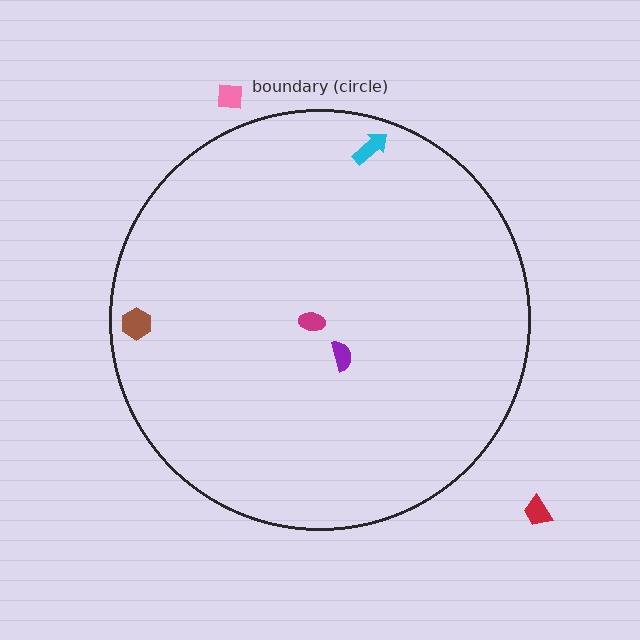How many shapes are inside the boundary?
4 inside, 2 outside.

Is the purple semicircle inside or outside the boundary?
Inside.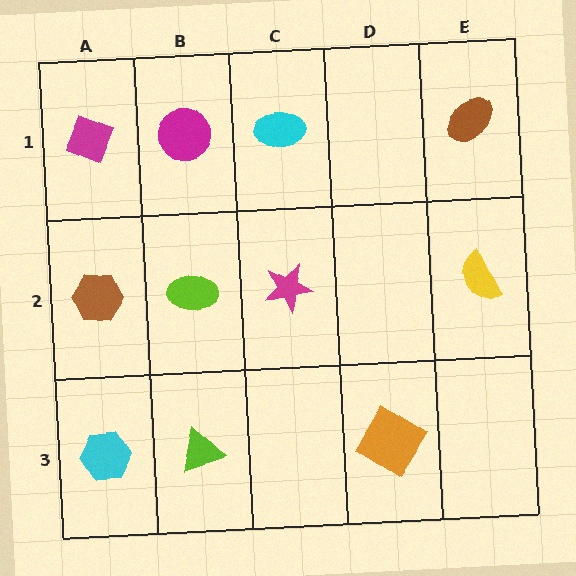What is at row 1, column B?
A magenta circle.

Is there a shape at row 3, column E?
No, that cell is empty.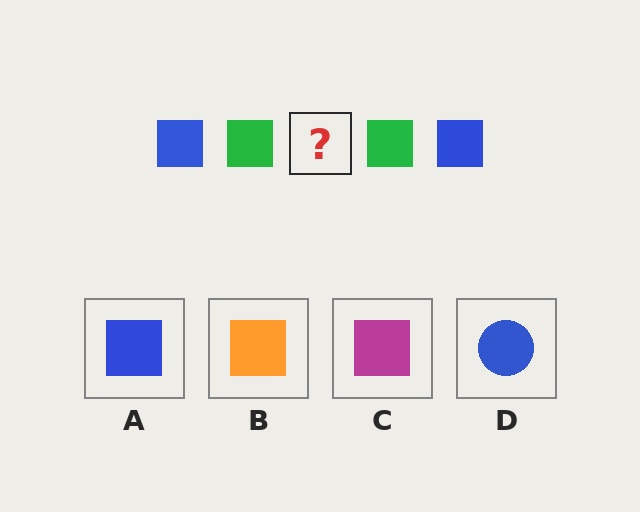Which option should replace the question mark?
Option A.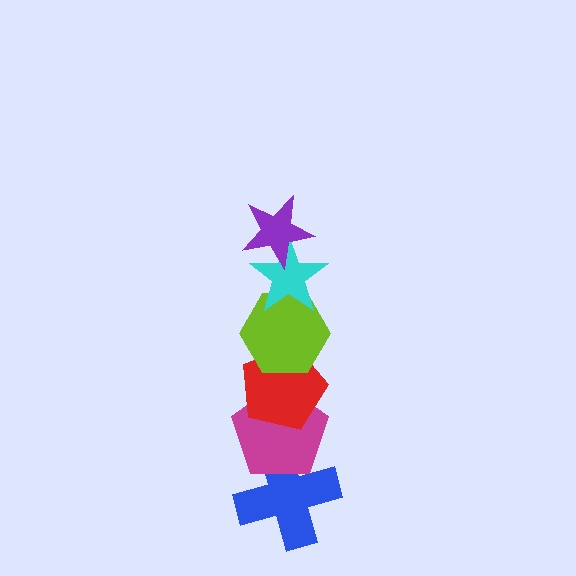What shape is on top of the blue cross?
The magenta pentagon is on top of the blue cross.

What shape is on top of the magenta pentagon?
The red pentagon is on top of the magenta pentagon.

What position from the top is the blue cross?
The blue cross is 6th from the top.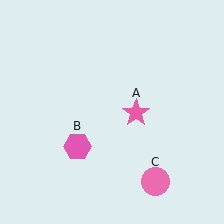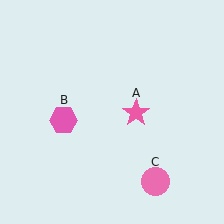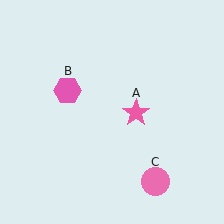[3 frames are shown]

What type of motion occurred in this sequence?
The pink hexagon (object B) rotated clockwise around the center of the scene.